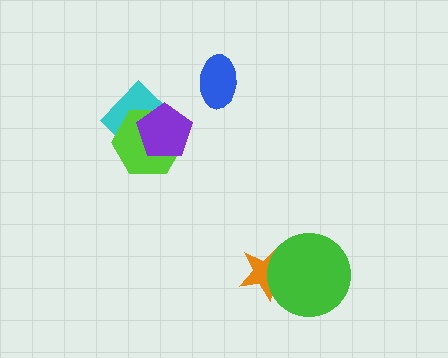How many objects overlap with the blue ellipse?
0 objects overlap with the blue ellipse.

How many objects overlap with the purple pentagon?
2 objects overlap with the purple pentagon.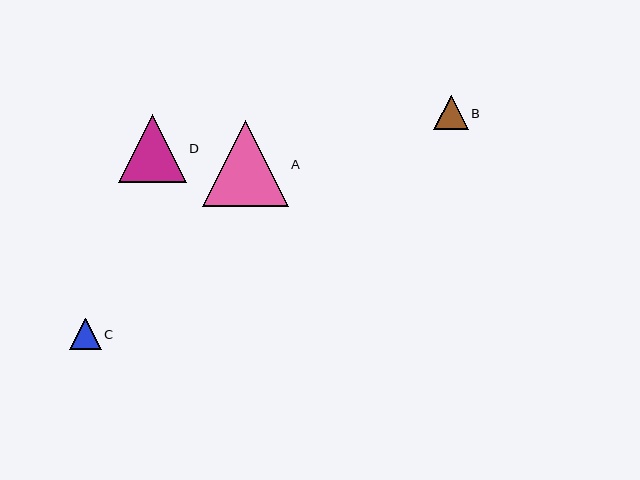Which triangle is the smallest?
Triangle C is the smallest with a size of approximately 32 pixels.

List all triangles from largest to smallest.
From largest to smallest: A, D, B, C.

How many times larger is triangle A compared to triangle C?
Triangle A is approximately 2.7 times the size of triangle C.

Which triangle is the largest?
Triangle A is the largest with a size of approximately 86 pixels.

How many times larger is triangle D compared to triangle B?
Triangle D is approximately 2.0 times the size of triangle B.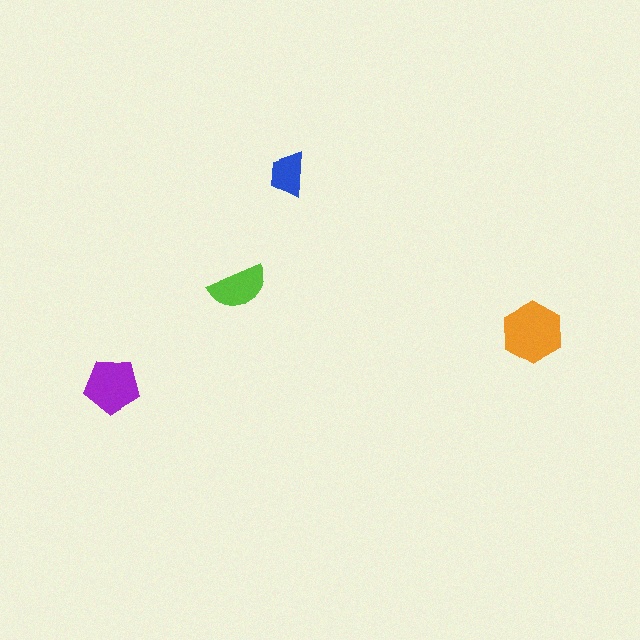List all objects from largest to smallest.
The orange hexagon, the purple pentagon, the lime semicircle, the blue trapezoid.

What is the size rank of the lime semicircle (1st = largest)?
3rd.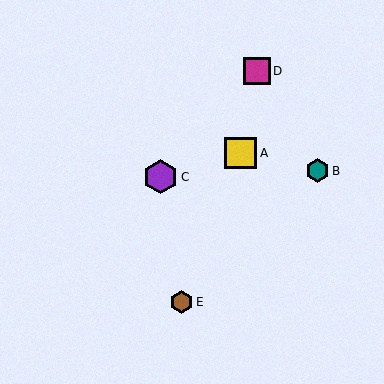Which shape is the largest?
The purple hexagon (labeled C) is the largest.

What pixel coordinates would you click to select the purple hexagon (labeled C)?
Click at (161, 177) to select the purple hexagon C.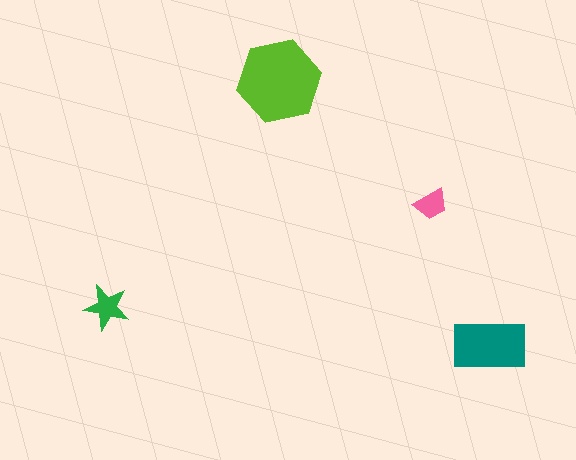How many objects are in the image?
There are 4 objects in the image.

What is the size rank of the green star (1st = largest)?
3rd.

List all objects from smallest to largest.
The pink trapezoid, the green star, the teal rectangle, the lime hexagon.